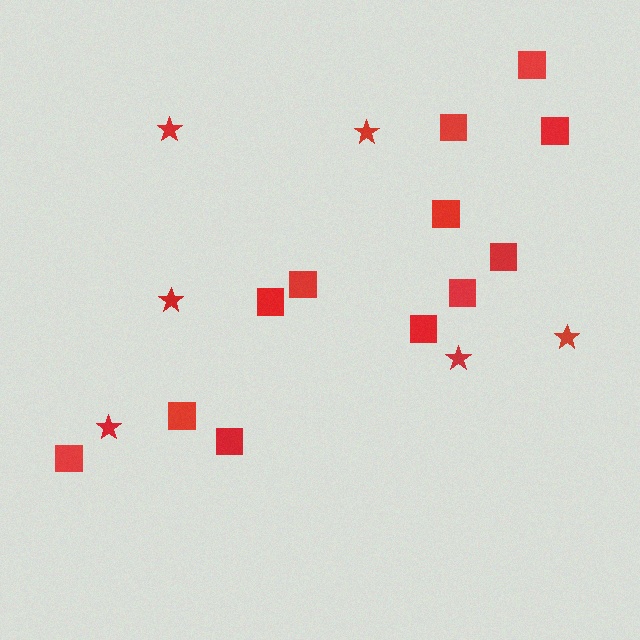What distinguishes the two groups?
There are 2 groups: one group of stars (6) and one group of squares (12).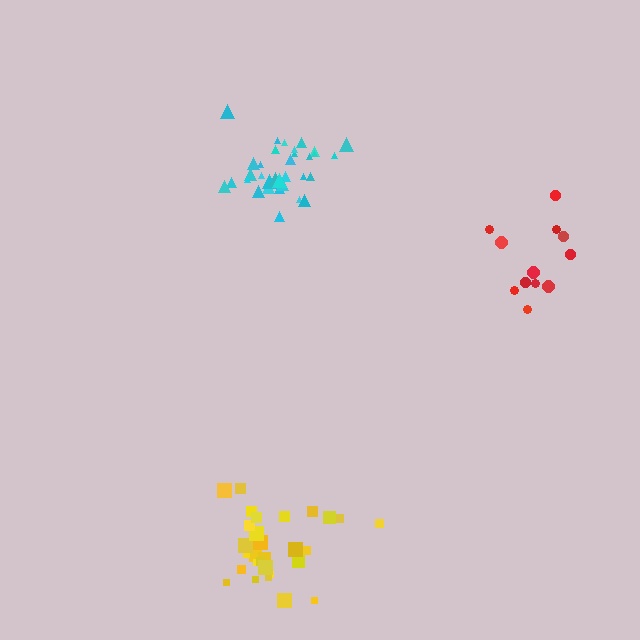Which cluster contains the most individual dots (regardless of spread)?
Cyan (34).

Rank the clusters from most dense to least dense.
cyan, yellow, red.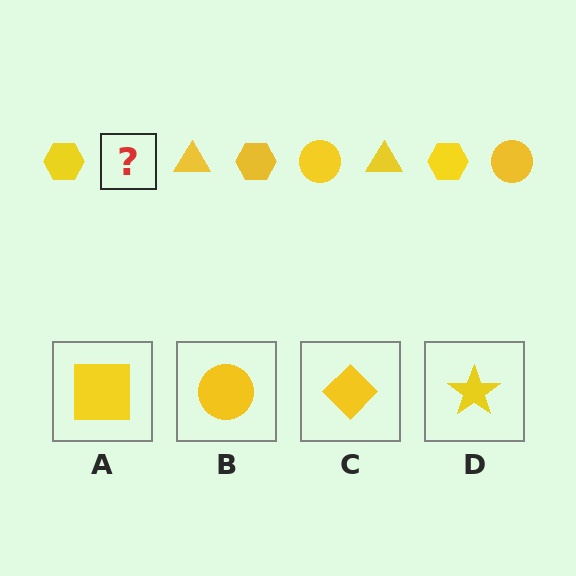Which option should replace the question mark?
Option B.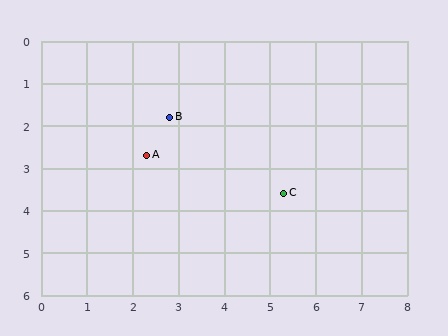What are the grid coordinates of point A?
Point A is at approximately (2.3, 2.7).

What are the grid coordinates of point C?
Point C is at approximately (5.3, 3.6).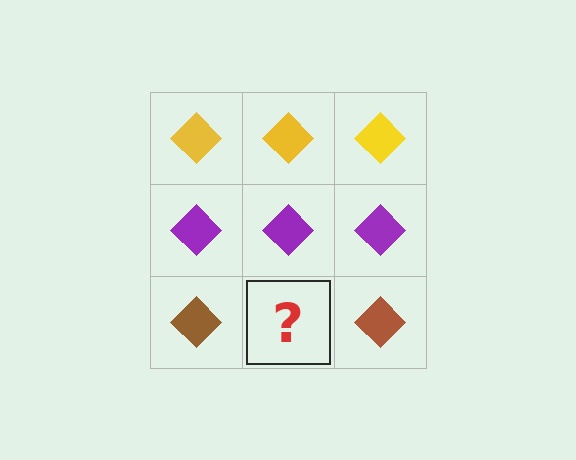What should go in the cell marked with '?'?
The missing cell should contain a brown diamond.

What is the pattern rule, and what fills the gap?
The rule is that each row has a consistent color. The gap should be filled with a brown diamond.